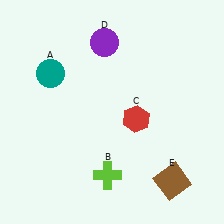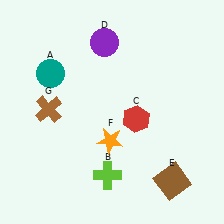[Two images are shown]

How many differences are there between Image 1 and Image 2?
There are 2 differences between the two images.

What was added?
An orange star (F), a brown cross (G) were added in Image 2.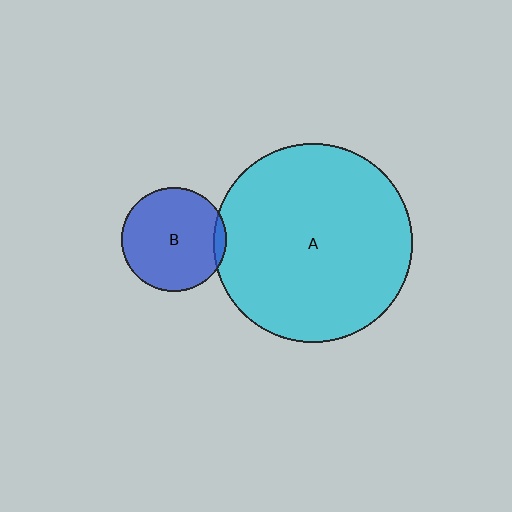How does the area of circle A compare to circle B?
Approximately 3.7 times.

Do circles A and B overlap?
Yes.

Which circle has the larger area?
Circle A (cyan).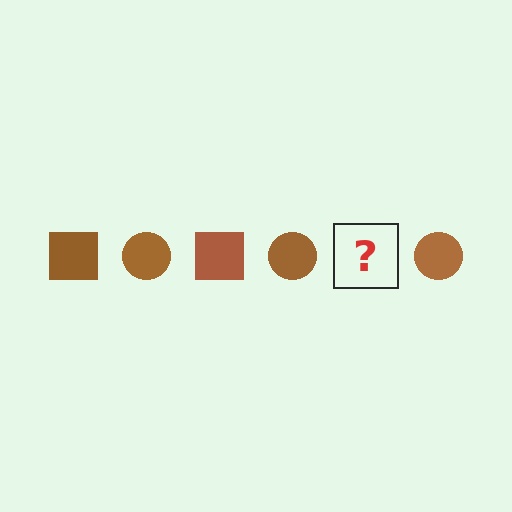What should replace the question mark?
The question mark should be replaced with a brown square.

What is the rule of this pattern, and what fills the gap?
The rule is that the pattern cycles through square, circle shapes in brown. The gap should be filled with a brown square.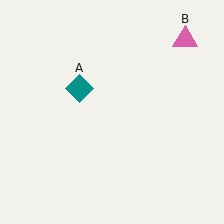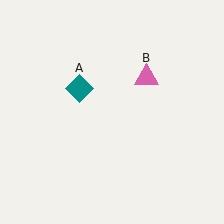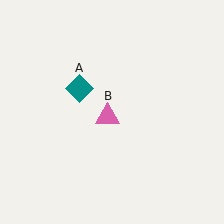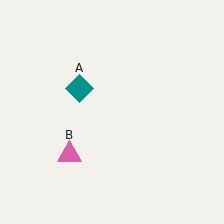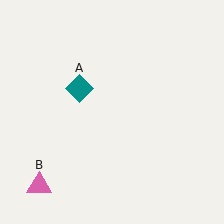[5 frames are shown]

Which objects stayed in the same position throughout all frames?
Teal diamond (object A) remained stationary.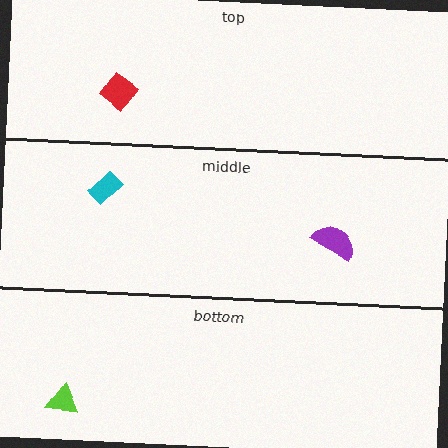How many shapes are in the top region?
1.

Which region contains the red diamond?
The top region.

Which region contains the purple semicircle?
The middle region.